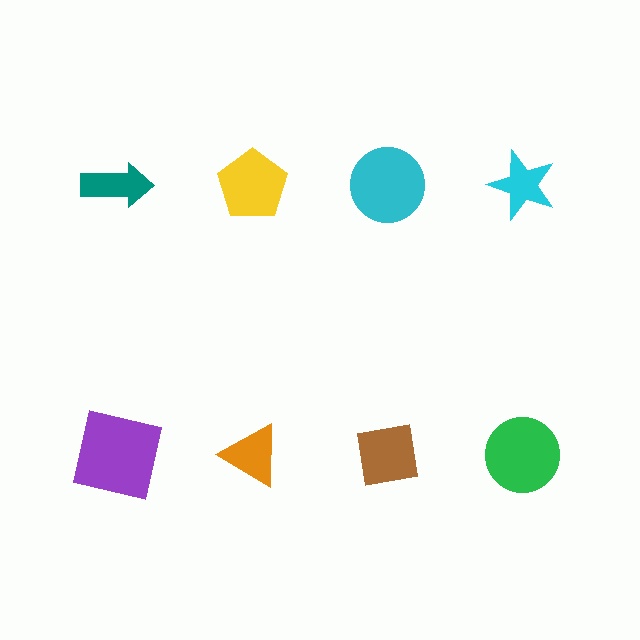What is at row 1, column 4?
A cyan star.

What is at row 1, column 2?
A yellow pentagon.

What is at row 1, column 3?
A cyan circle.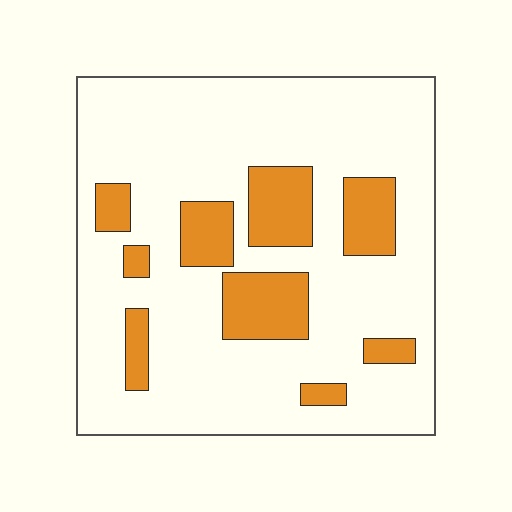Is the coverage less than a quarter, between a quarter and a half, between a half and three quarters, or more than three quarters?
Less than a quarter.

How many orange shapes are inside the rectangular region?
9.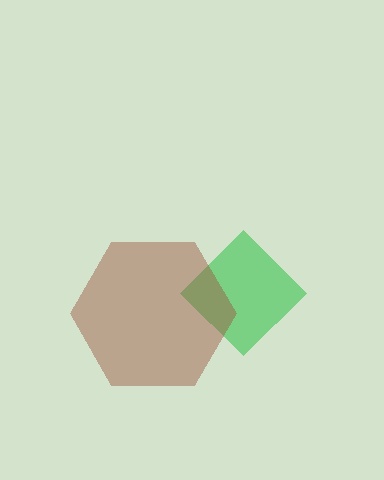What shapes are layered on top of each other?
The layered shapes are: a green diamond, a brown hexagon.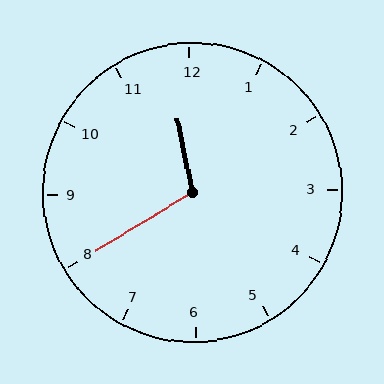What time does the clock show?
11:40.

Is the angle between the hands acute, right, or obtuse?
It is obtuse.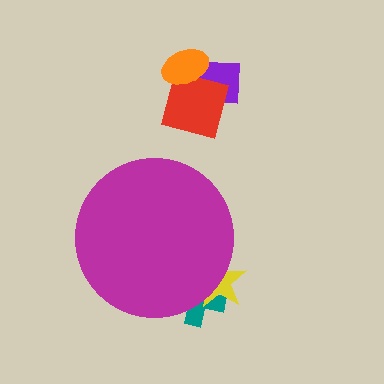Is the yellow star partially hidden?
Yes, the yellow star is partially hidden behind the magenta circle.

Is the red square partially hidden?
No, the red square is fully visible.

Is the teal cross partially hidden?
Yes, the teal cross is partially hidden behind the magenta circle.